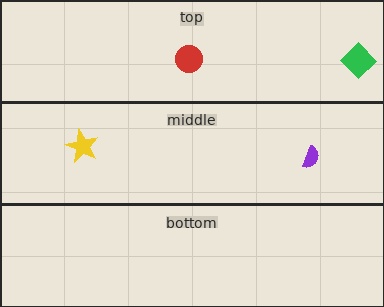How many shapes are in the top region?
2.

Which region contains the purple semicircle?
The middle region.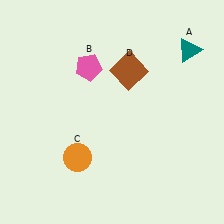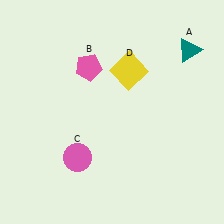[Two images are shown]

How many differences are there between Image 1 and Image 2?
There are 2 differences between the two images.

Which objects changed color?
C changed from orange to pink. D changed from brown to yellow.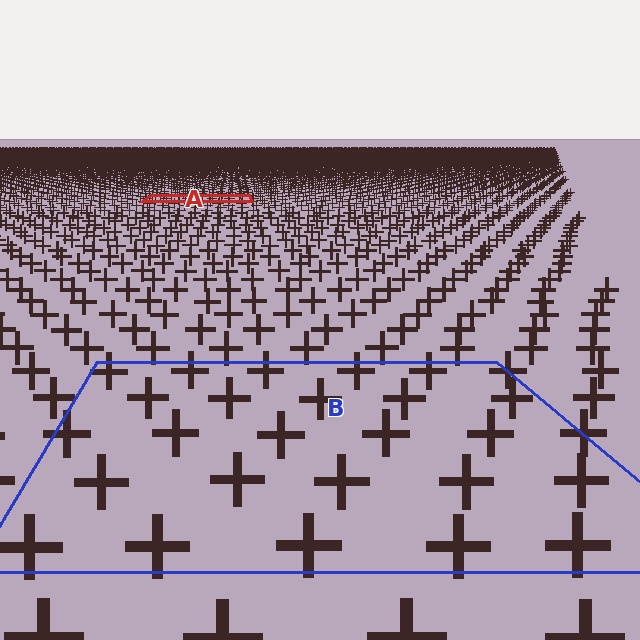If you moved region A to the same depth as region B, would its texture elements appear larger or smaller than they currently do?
They would appear larger. At a closer depth, the same texture elements are projected at a bigger on-screen size.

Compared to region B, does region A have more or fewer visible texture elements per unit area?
Region A has more texture elements per unit area — they are packed more densely because it is farther away.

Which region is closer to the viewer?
Region B is closer. The texture elements there are larger and more spread out.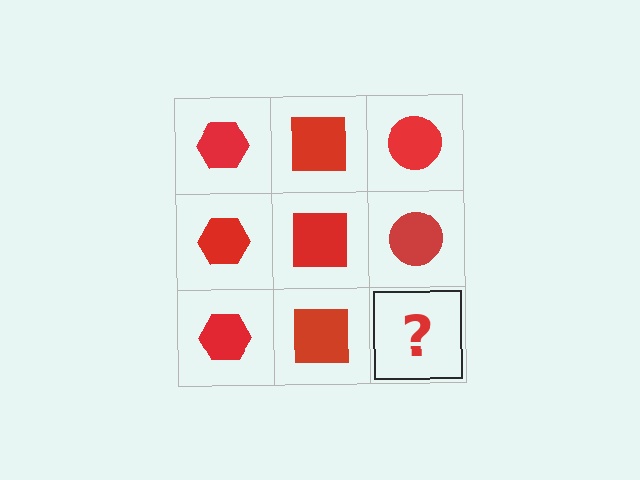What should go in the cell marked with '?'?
The missing cell should contain a red circle.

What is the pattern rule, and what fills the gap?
The rule is that each column has a consistent shape. The gap should be filled with a red circle.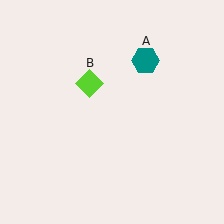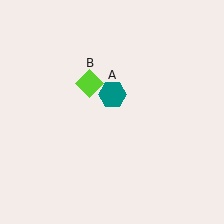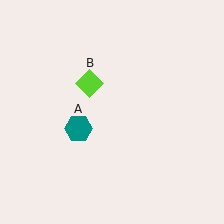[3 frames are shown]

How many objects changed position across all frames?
1 object changed position: teal hexagon (object A).